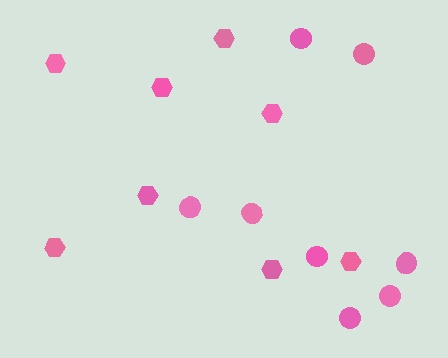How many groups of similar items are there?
There are 2 groups: one group of hexagons (8) and one group of circles (8).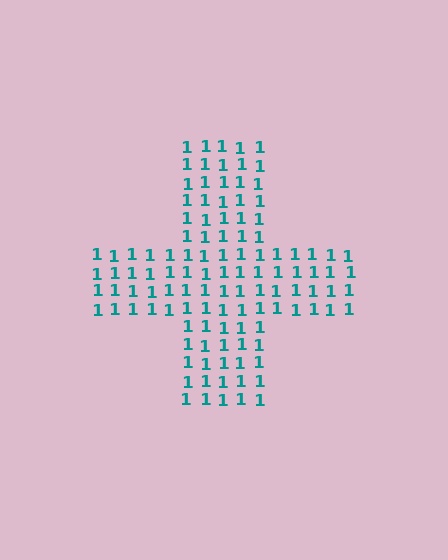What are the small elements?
The small elements are digit 1's.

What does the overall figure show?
The overall figure shows a cross.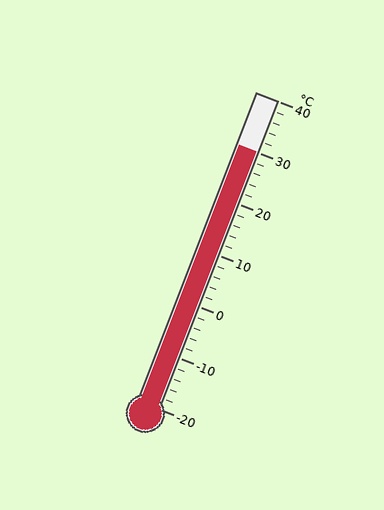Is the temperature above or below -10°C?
The temperature is above -10°C.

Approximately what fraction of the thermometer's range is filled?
The thermometer is filled to approximately 85% of its range.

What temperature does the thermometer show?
The thermometer shows approximately 30°C.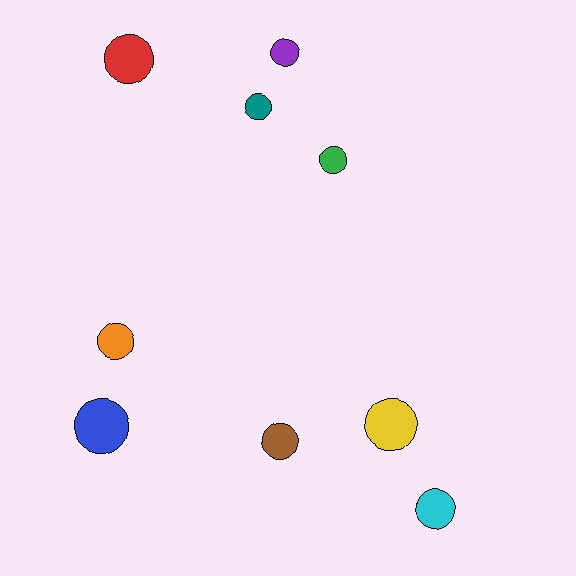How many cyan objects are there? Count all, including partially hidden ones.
There is 1 cyan object.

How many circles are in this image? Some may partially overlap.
There are 9 circles.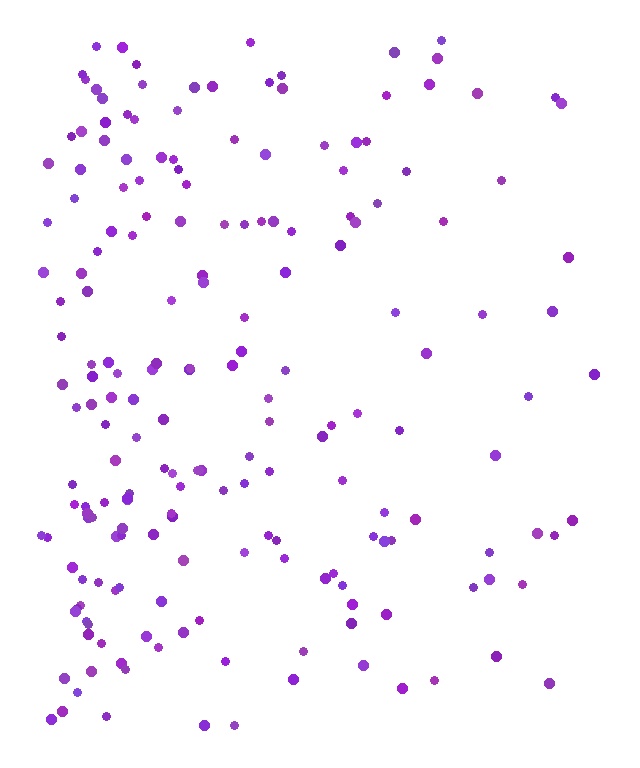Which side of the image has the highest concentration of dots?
The left.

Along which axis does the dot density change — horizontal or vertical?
Horizontal.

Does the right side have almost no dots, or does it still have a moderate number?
Still a moderate number, just noticeably fewer than the left.